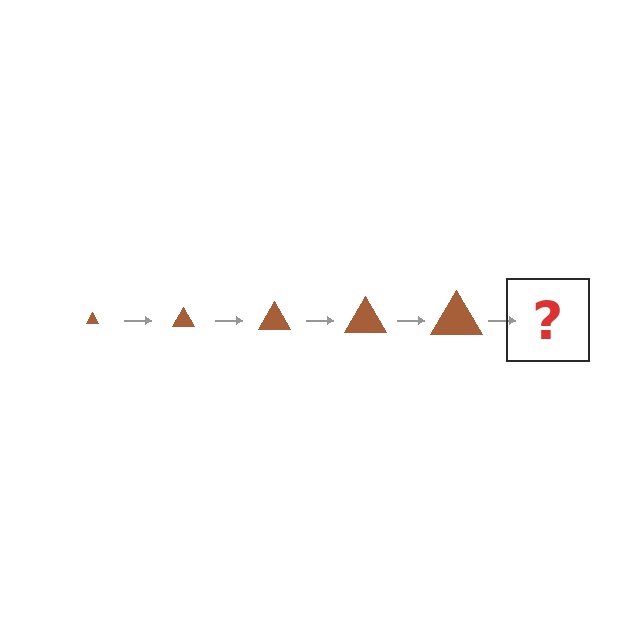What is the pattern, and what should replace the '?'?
The pattern is that the triangle gets progressively larger each step. The '?' should be a brown triangle, larger than the previous one.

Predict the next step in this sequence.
The next step is a brown triangle, larger than the previous one.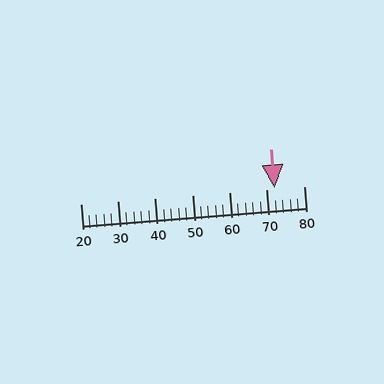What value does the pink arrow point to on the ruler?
The pink arrow points to approximately 72.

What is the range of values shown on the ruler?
The ruler shows values from 20 to 80.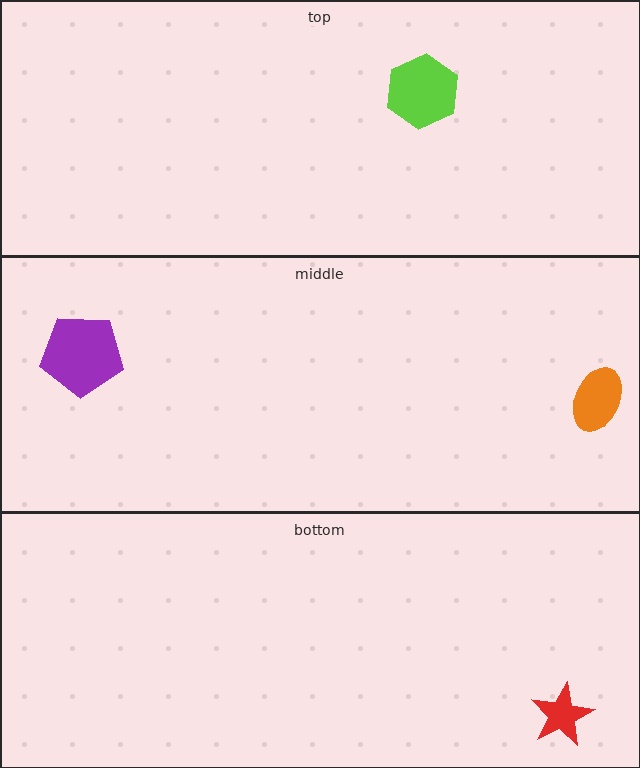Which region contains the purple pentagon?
The middle region.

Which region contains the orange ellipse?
The middle region.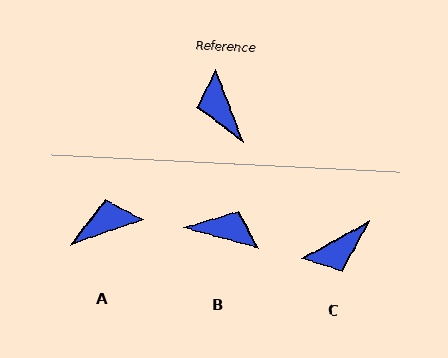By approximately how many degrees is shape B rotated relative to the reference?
Approximately 127 degrees clockwise.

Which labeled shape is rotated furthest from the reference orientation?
B, about 127 degrees away.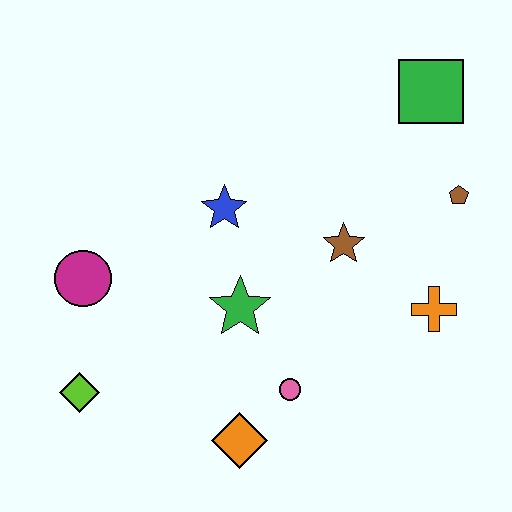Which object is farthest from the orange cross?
The lime diamond is farthest from the orange cross.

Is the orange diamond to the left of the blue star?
No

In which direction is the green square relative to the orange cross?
The green square is above the orange cross.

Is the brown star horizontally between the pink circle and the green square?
Yes